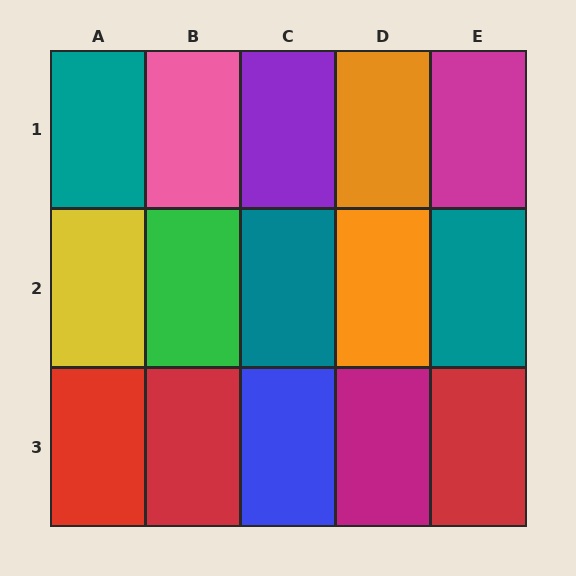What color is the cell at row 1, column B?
Pink.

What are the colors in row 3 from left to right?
Red, red, blue, magenta, red.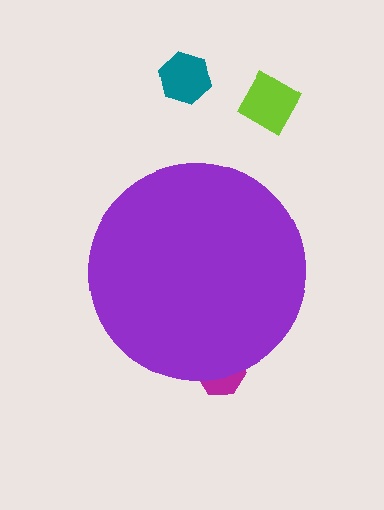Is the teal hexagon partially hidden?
No, the teal hexagon is fully visible.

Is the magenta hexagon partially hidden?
Yes, the magenta hexagon is partially hidden behind the purple circle.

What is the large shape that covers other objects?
A purple circle.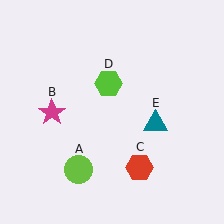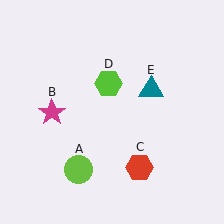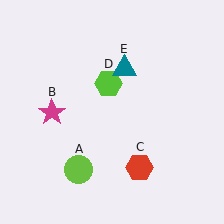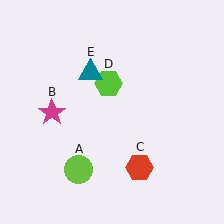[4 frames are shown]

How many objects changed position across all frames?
1 object changed position: teal triangle (object E).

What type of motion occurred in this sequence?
The teal triangle (object E) rotated counterclockwise around the center of the scene.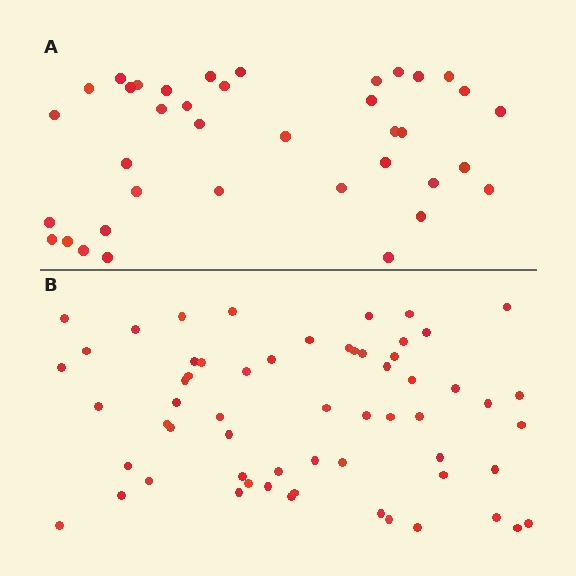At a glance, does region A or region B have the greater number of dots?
Region B (the bottom region) has more dots.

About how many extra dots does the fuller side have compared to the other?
Region B has approximately 20 more dots than region A.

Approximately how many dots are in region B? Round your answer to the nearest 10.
About 60 dots.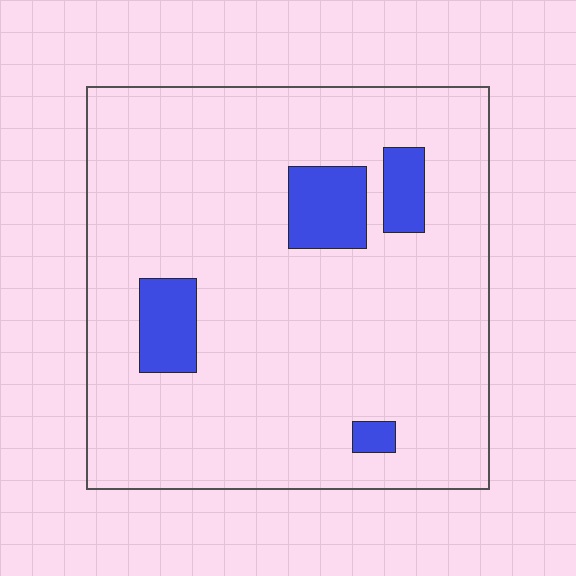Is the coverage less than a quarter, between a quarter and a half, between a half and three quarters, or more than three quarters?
Less than a quarter.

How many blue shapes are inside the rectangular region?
4.